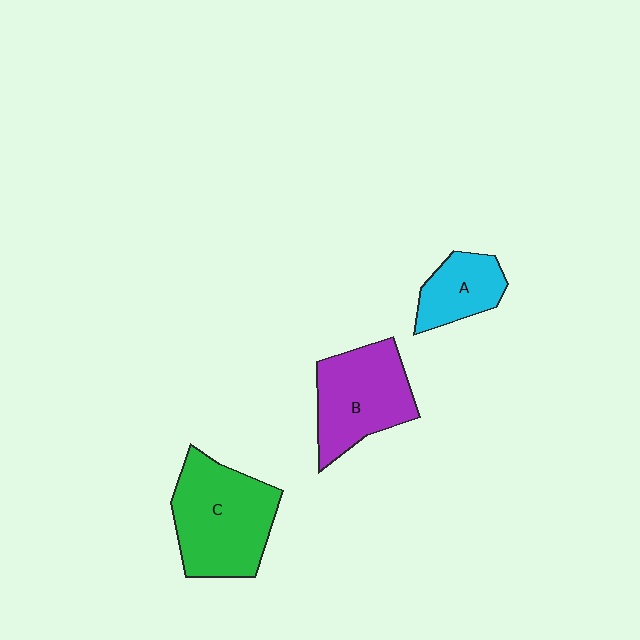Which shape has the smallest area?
Shape A (cyan).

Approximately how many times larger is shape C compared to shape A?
Approximately 2.0 times.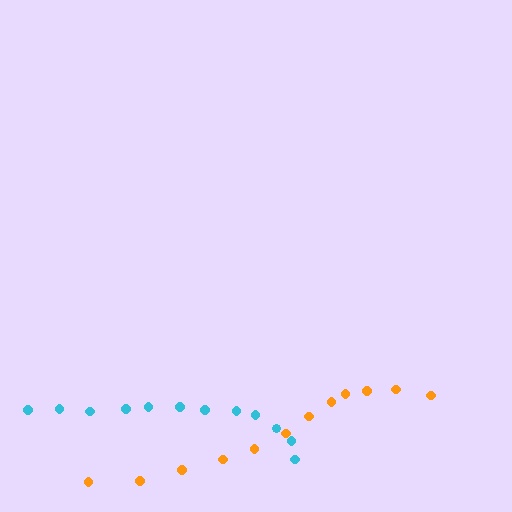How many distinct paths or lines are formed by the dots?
There are 2 distinct paths.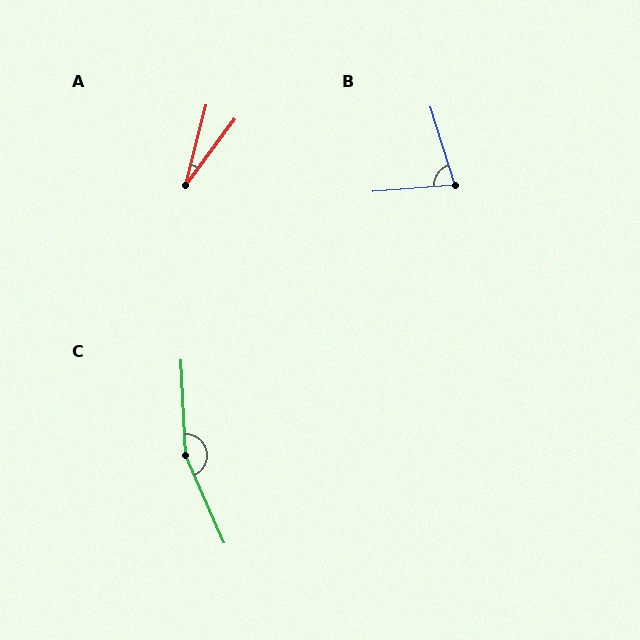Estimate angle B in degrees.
Approximately 77 degrees.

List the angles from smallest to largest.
A (22°), B (77°), C (159°).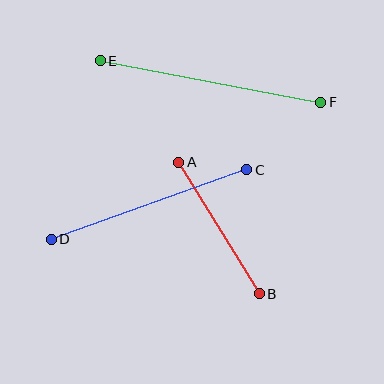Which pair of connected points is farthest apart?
Points E and F are farthest apart.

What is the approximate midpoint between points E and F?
The midpoint is at approximately (211, 81) pixels.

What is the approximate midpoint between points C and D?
The midpoint is at approximately (149, 204) pixels.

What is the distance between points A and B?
The distance is approximately 154 pixels.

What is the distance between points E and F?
The distance is approximately 224 pixels.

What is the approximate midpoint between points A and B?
The midpoint is at approximately (219, 228) pixels.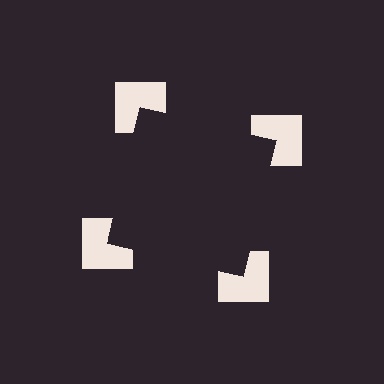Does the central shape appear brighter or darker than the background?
It typically appears slightly darker than the background, even though no actual brightness change is drawn.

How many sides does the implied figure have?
4 sides.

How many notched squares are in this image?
There are 4 — one at each vertex of the illusory square.